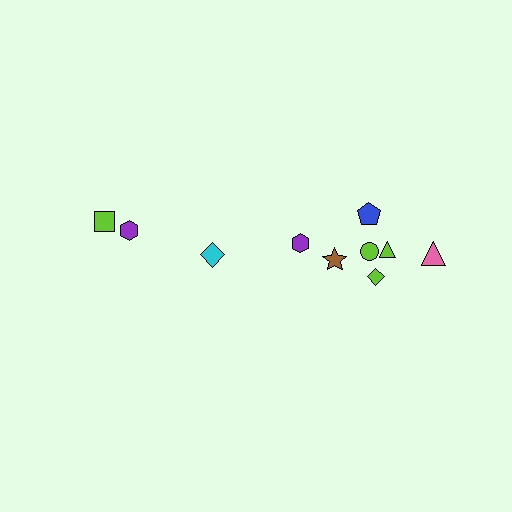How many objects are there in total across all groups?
There are 10 objects.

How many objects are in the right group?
There are 7 objects.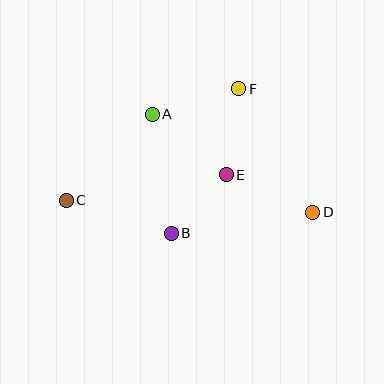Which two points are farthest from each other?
Points C and D are farthest from each other.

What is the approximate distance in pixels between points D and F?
The distance between D and F is approximately 144 pixels.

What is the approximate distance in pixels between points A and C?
The distance between A and C is approximately 122 pixels.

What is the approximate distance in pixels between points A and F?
The distance between A and F is approximately 90 pixels.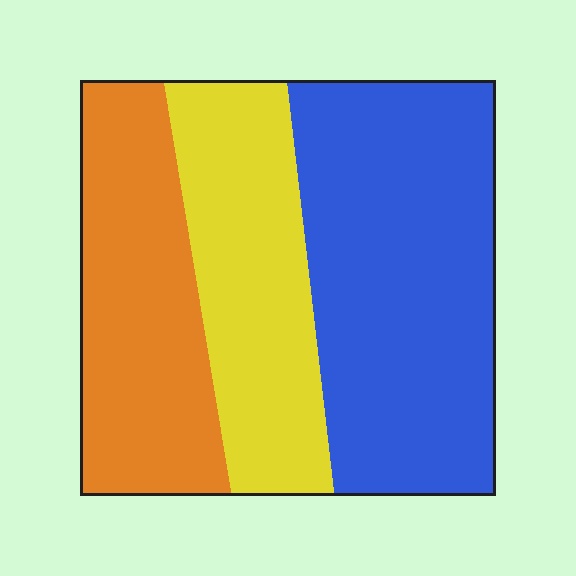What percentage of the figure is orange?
Orange takes up about one quarter (1/4) of the figure.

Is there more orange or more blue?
Blue.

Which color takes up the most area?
Blue, at roughly 45%.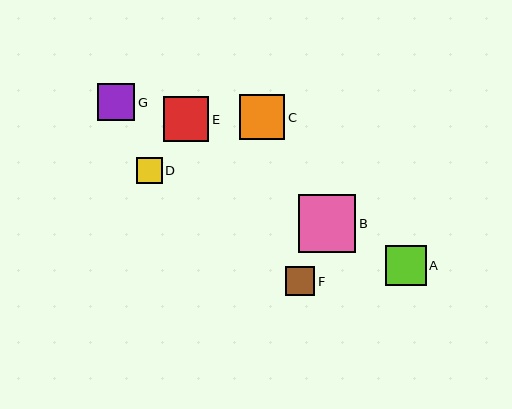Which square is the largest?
Square B is the largest with a size of approximately 58 pixels.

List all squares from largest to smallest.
From largest to smallest: B, E, C, A, G, F, D.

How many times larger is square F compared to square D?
Square F is approximately 1.1 times the size of square D.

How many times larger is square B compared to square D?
Square B is approximately 2.2 times the size of square D.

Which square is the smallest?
Square D is the smallest with a size of approximately 26 pixels.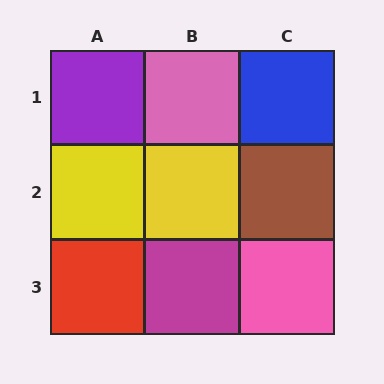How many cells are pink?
2 cells are pink.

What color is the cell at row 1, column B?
Pink.